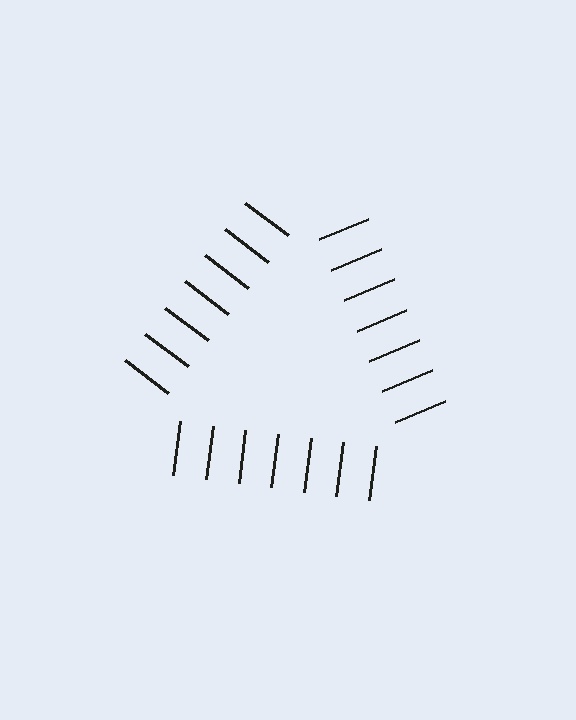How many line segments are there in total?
21 — 7 along each of the 3 edges.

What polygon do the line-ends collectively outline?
An illusory triangle — the line segments terminate on its edges but no continuous stroke is drawn.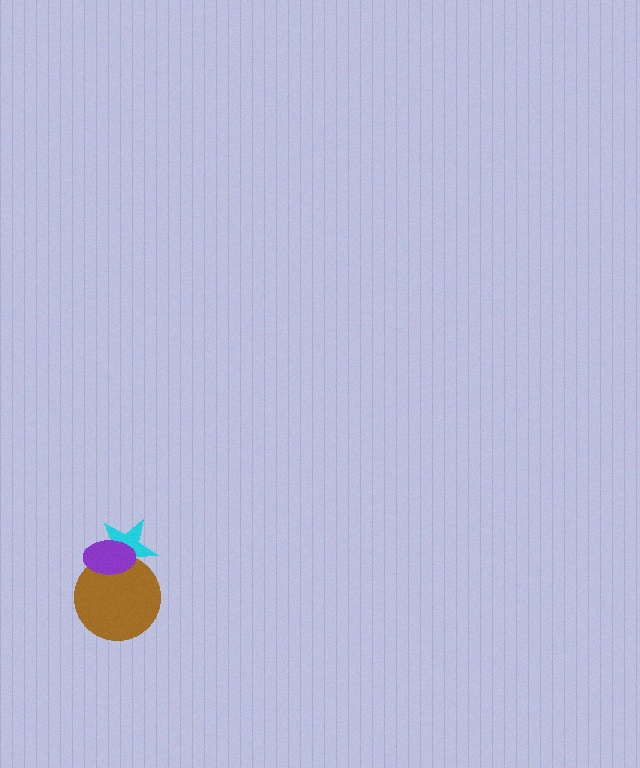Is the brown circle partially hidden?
Yes, it is partially covered by another shape.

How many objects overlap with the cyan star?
2 objects overlap with the cyan star.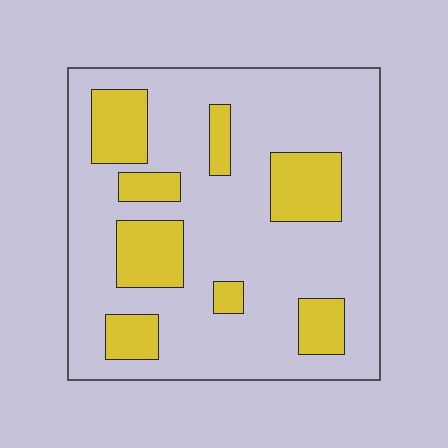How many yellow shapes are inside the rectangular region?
8.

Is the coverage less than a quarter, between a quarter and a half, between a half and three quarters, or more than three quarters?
Less than a quarter.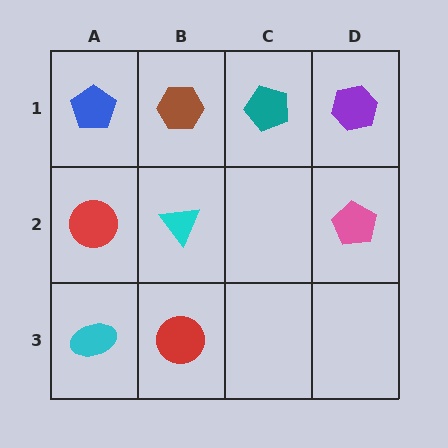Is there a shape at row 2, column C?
No, that cell is empty.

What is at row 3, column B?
A red circle.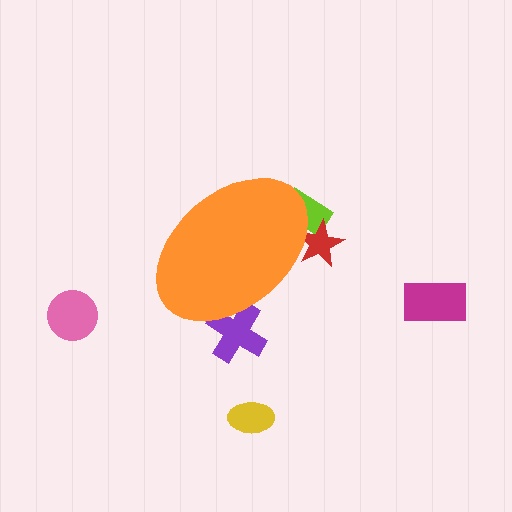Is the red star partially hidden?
Yes, the red star is partially hidden behind the orange ellipse.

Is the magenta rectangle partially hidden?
No, the magenta rectangle is fully visible.